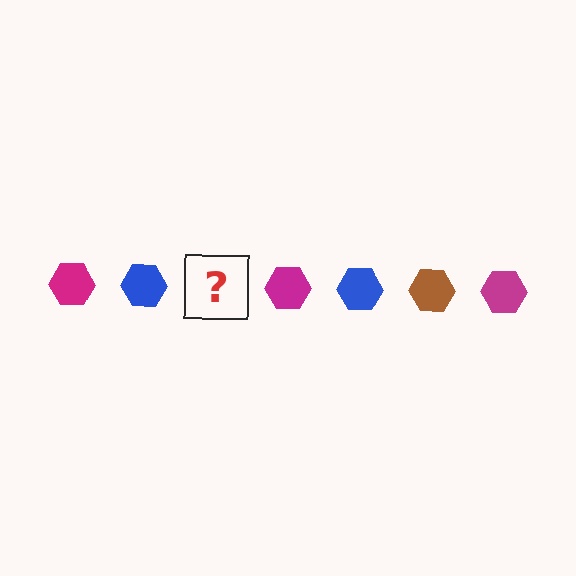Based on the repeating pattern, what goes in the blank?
The blank should be a brown hexagon.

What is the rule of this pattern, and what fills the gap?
The rule is that the pattern cycles through magenta, blue, brown hexagons. The gap should be filled with a brown hexagon.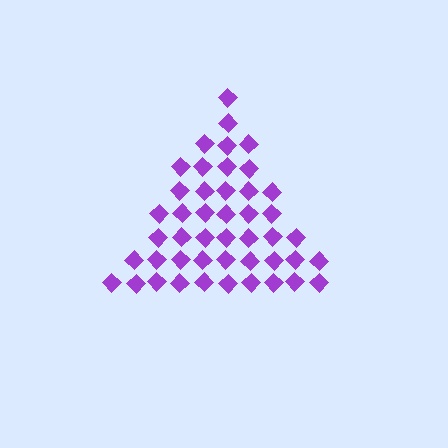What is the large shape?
The large shape is a triangle.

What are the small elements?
The small elements are diamonds.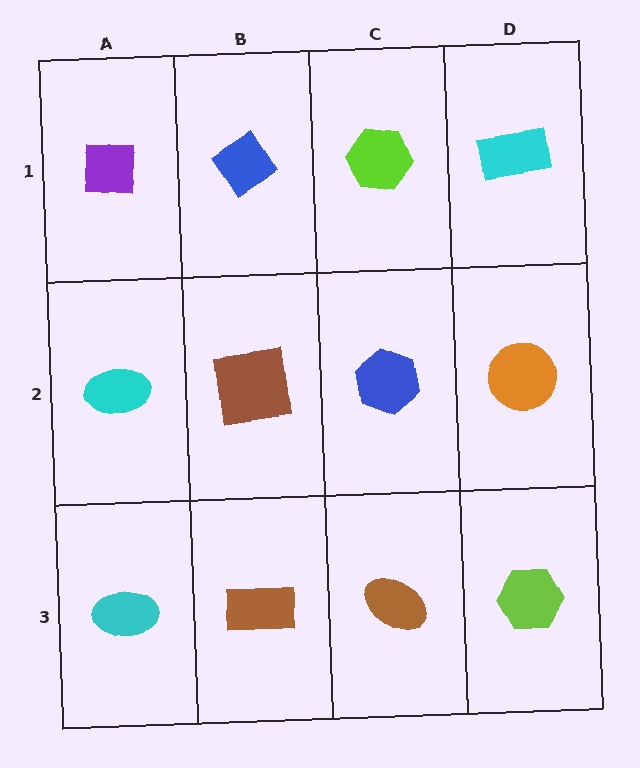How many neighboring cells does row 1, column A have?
2.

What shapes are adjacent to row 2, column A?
A purple square (row 1, column A), a cyan ellipse (row 3, column A), a brown square (row 2, column B).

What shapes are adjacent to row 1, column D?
An orange circle (row 2, column D), a lime hexagon (row 1, column C).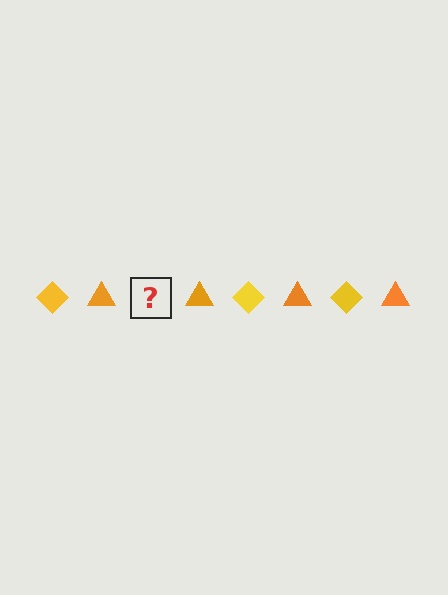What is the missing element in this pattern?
The missing element is a yellow diamond.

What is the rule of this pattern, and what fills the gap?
The rule is that the pattern alternates between yellow diamond and orange triangle. The gap should be filled with a yellow diamond.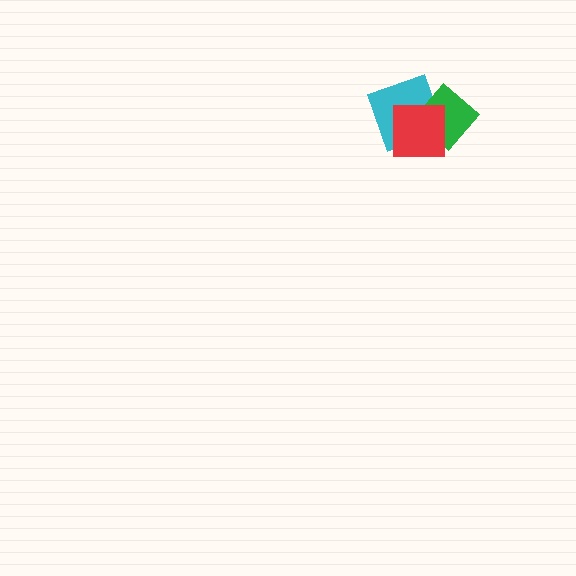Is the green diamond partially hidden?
Yes, it is partially covered by another shape.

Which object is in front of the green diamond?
The red square is in front of the green diamond.